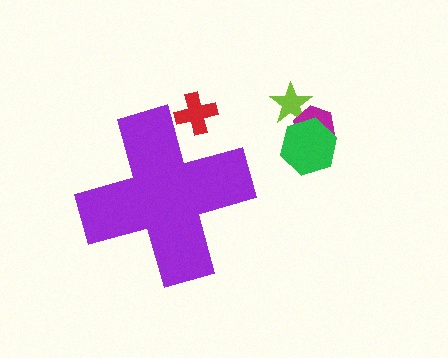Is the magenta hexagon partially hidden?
No, the magenta hexagon is fully visible.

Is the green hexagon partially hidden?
No, the green hexagon is fully visible.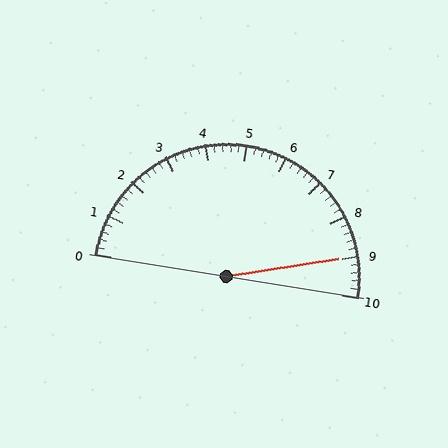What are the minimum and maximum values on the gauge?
The gauge ranges from 0 to 10.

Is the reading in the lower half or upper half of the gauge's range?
The reading is in the upper half of the range (0 to 10).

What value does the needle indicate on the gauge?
The needle indicates approximately 9.0.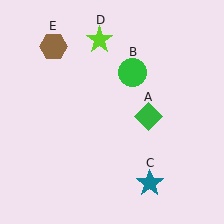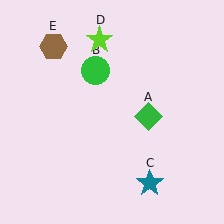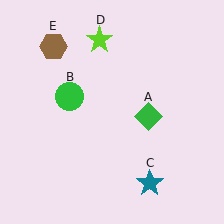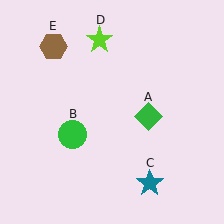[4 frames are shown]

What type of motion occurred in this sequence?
The green circle (object B) rotated counterclockwise around the center of the scene.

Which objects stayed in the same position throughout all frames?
Green diamond (object A) and teal star (object C) and lime star (object D) and brown hexagon (object E) remained stationary.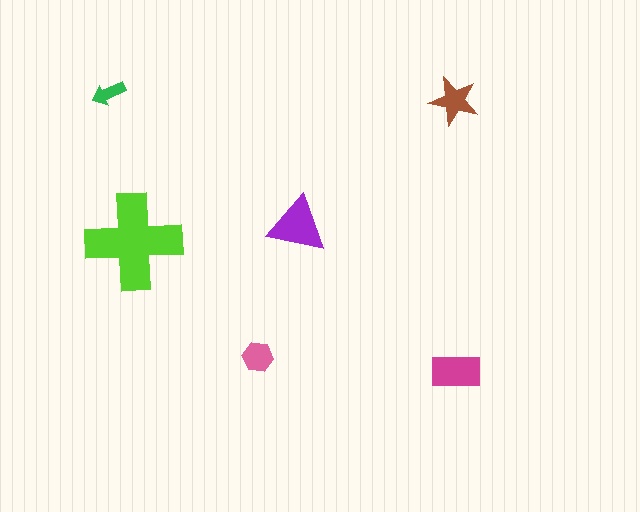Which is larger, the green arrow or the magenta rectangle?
The magenta rectangle.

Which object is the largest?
The lime cross.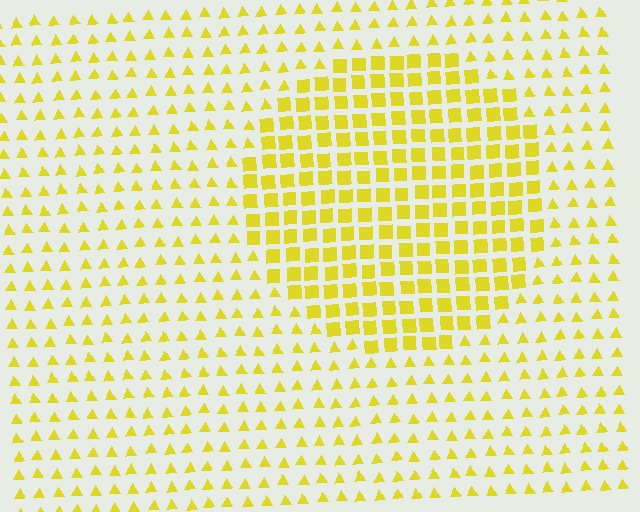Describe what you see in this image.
The image is filled with small yellow elements arranged in a uniform grid. A circle-shaped region contains squares, while the surrounding area contains triangles. The boundary is defined purely by the change in element shape.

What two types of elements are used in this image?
The image uses squares inside the circle region and triangles outside it.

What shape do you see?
I see a circle.